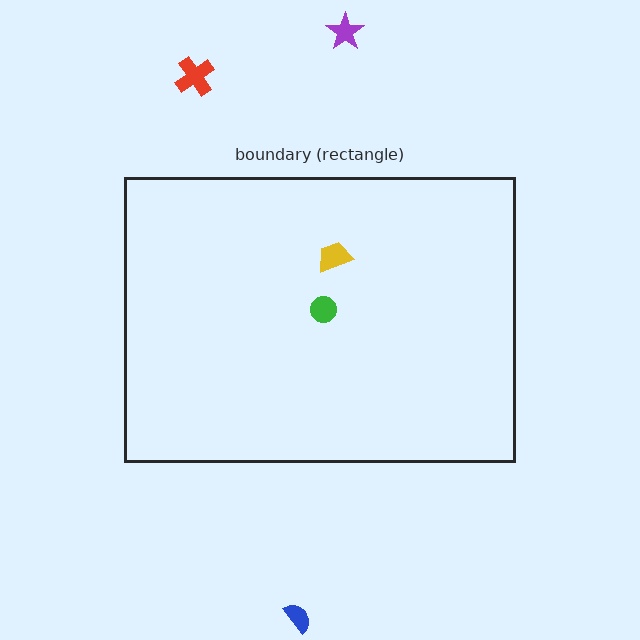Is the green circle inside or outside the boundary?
Inside.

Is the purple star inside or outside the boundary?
Outside.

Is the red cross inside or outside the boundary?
Outside.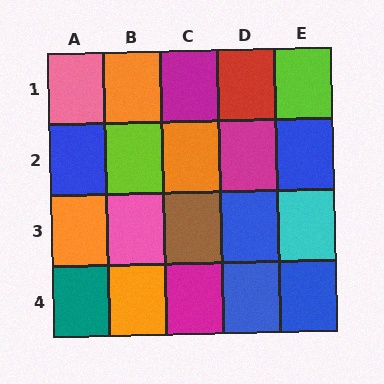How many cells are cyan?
1 cell is cyan.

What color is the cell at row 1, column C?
Magenta.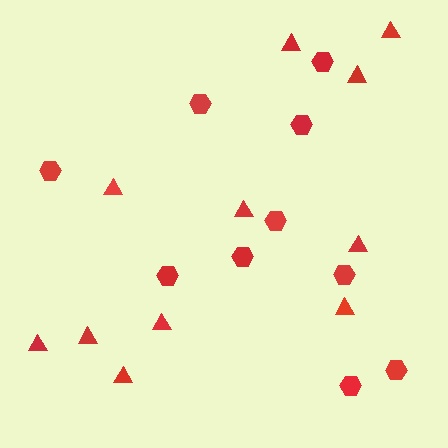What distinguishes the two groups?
There are 2 groups: one group of hexagons (10) and one group of triangles (11).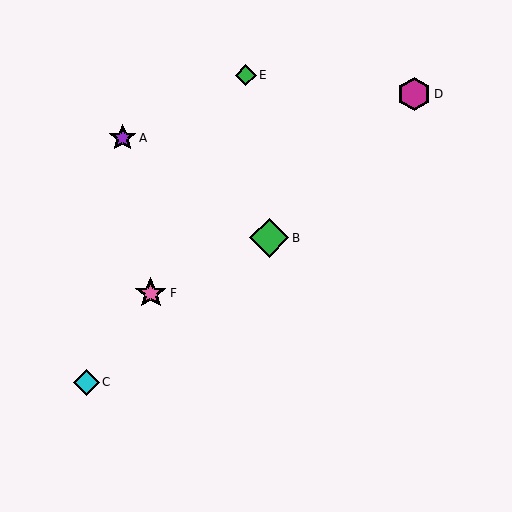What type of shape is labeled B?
Shape B is a green diamond.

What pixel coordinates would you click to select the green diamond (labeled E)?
Click at (246, 75) to select the green diamond E.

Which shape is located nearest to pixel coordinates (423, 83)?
The magenta hexagon (labeled D) at (414, 94) is nearest to that location.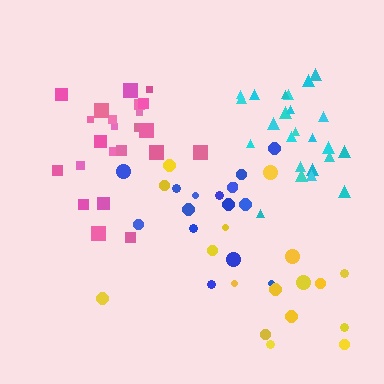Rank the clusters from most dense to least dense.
cyan, pink, blue, yellow.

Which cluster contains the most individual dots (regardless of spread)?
Cyan (24).